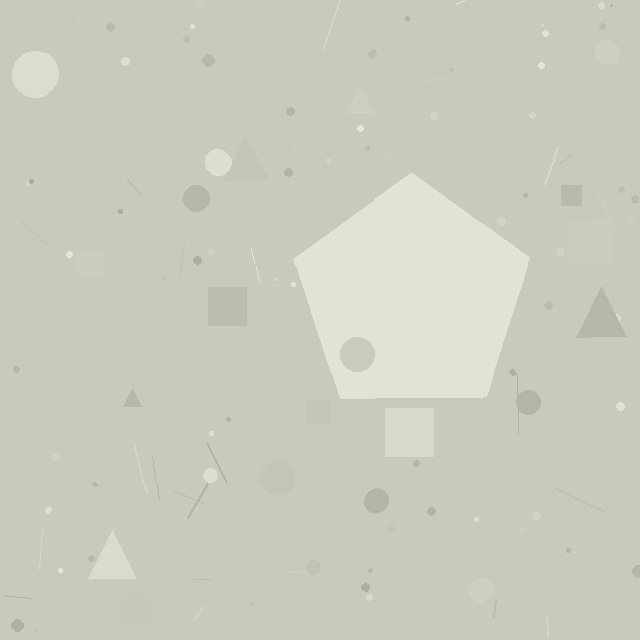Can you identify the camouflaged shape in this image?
The camouflaged shape is a pentagon.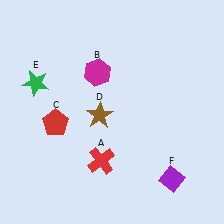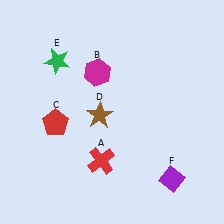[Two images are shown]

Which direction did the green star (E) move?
The green star (E) moved up.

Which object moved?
The green star (E) moved up.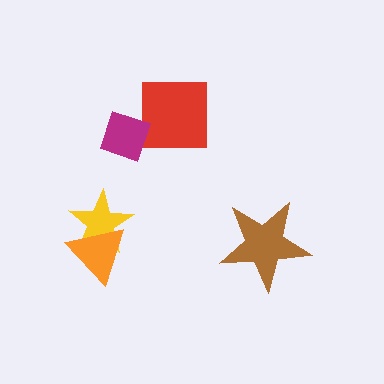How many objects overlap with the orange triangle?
1 object overlaps with the orange triangle.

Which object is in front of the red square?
The magenta diamond is in front of the red square.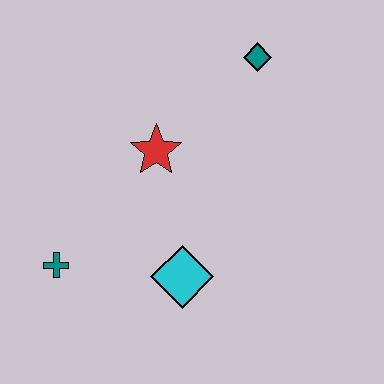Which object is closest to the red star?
The cyan diamond is closest to the red star.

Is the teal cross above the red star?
No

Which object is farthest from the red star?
The teal cross is farthest from the red star.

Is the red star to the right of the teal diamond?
No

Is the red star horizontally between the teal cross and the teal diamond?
Yes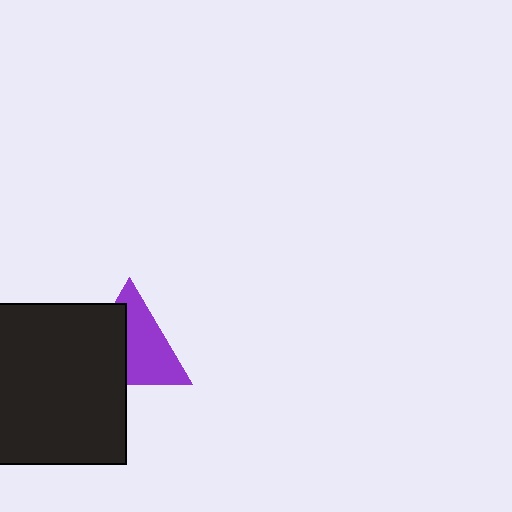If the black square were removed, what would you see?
You would see the complete purple triangle.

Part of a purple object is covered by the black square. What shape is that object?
It is a triangle.